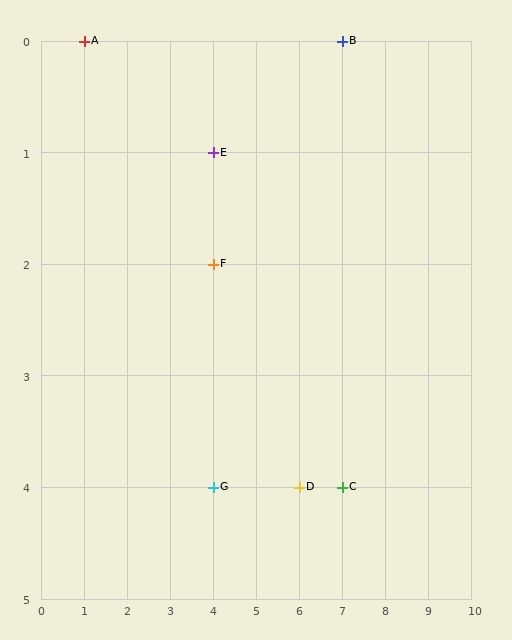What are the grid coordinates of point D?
Point D is at grid coordinates (6, 4).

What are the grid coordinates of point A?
Point A is at grid coordinates (1, 0).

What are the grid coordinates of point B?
Point B is at grid coordinates (7, 0).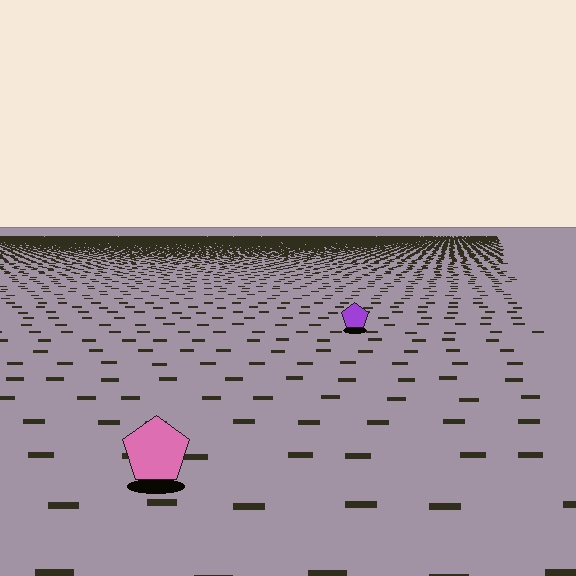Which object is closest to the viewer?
The pink pentagon is closest. The texture marks near it are larger and more spread out.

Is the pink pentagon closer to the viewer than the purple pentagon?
Yes. The pink pentagon is closer — you can tell from the texture gradient: the ground texture is coarser near it.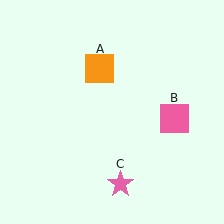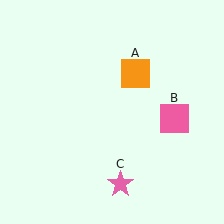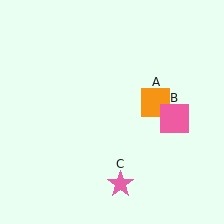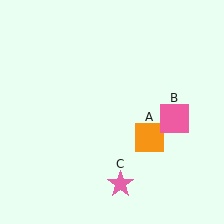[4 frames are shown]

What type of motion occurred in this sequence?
The orange square (object A) rotated clockwise around the center of the scene.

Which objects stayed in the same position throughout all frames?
Pink square (object B) and pink star (object C) remained stationary.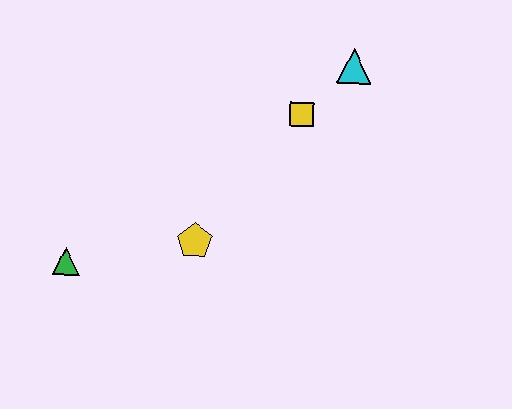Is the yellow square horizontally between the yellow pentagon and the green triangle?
No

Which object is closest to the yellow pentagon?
The green triangle is closest to the yellow pentagon.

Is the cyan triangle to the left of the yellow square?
No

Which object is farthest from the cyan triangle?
The green triangle is farthest from the cyan triangle.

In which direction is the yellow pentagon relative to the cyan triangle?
The yellow pentagon is below the cyan triangle.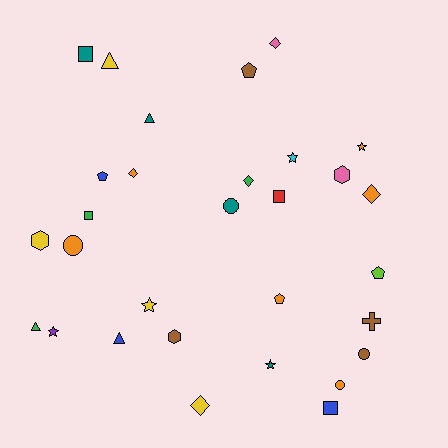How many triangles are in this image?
There are 4 triangles.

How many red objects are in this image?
There is 1 red object.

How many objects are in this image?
There are 30 objects.